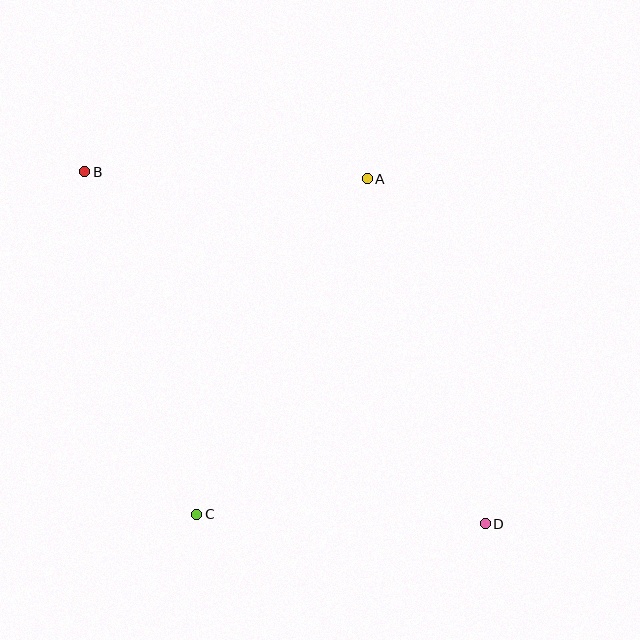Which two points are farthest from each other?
Points B and D are farthest from each other.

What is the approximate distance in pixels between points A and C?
The distance between A and C is approximately 377 pixels.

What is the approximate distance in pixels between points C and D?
The distance between C and D is approximately 289 pixels.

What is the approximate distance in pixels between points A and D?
The distance between A and D is approximately 365 pixels.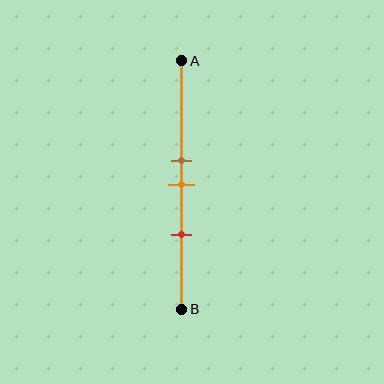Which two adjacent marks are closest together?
The brown and orange marks are the closest adjacent pair.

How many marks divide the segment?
There are 3 marks dividing the segment.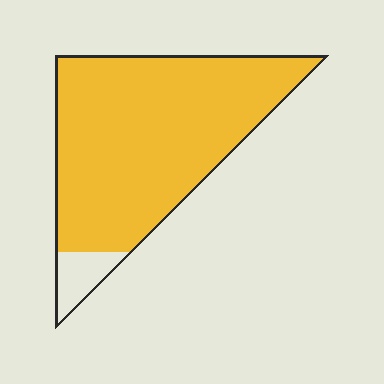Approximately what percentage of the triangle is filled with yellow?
Approximately 90%.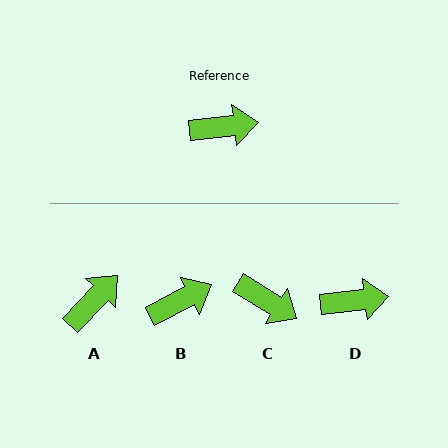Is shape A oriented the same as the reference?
No, it is off by about 40 degrees.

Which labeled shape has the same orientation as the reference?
D.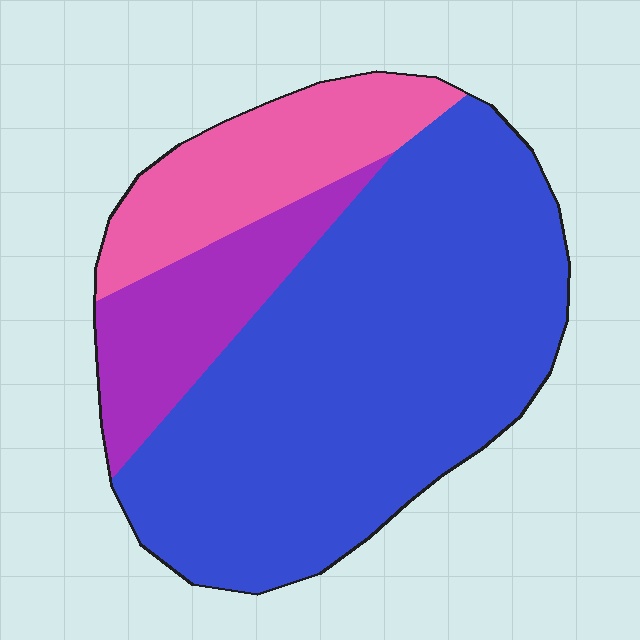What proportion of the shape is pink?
Pink covers about 20% of the shape.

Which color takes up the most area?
Blue, at roughly 65%.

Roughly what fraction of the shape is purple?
Purple covers 15% of the shape.